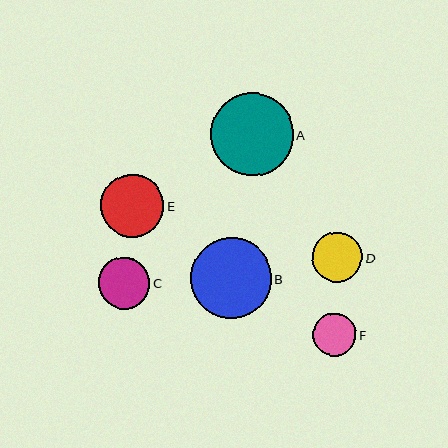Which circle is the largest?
Circle A is the largest with a size of approximately 83 pixels.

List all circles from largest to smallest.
From largest to smallest: A, B, E, C, D, F.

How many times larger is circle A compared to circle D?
Circle A is approximately 1.7 times the size of circle D.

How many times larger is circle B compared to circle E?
Circle B is approximately 1.3 times the size of circle E.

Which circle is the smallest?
Circle F is the smallest with a size of approximately 43 pixels.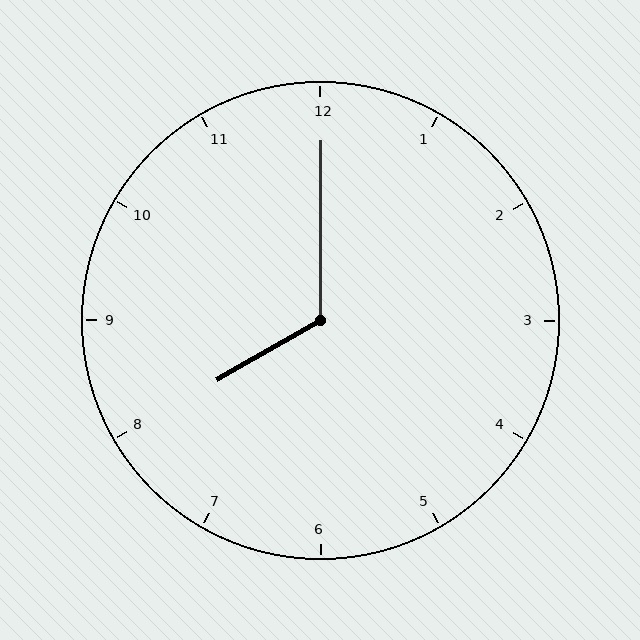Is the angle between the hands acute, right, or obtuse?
It is obtuse.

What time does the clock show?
8:00.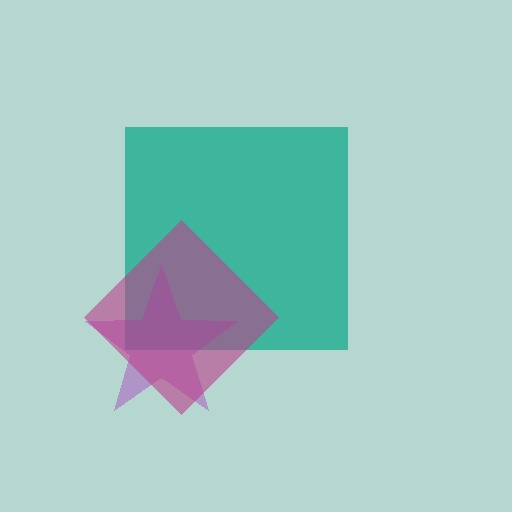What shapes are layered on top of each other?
The layered shapes are: a teal square, a purple star, a magenta diamond.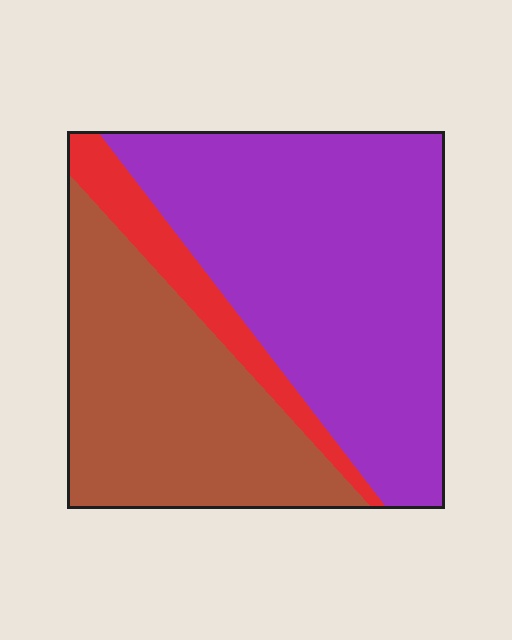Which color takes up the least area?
Red, at roughly 10%.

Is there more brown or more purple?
Purple.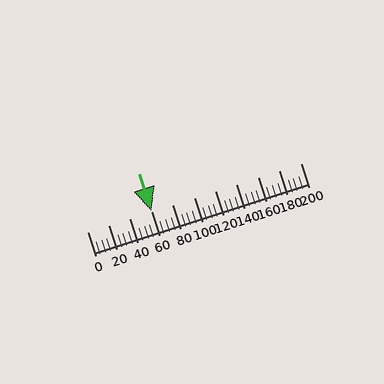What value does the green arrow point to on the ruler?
The green arrow points to approximately 60.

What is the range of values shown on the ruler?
The ruler shows values from 0 to 200.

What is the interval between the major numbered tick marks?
The major tick marks are spaced 20 units apart.